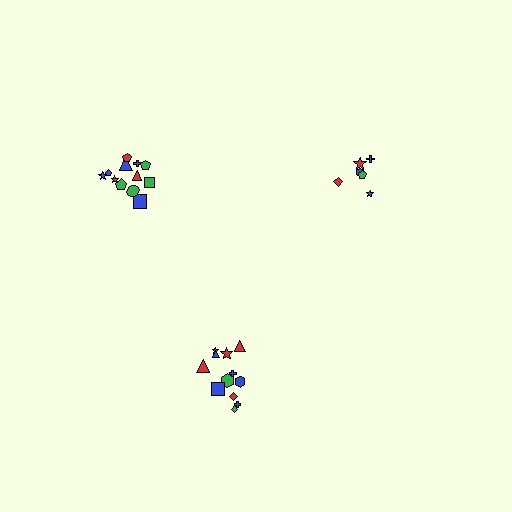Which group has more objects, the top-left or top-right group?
The top-left group.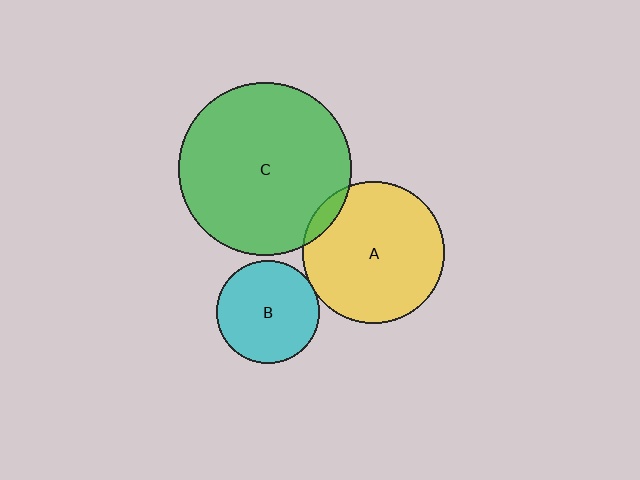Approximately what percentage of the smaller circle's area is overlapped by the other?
Approximately 5%.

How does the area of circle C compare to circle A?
Approximately 1.5 times.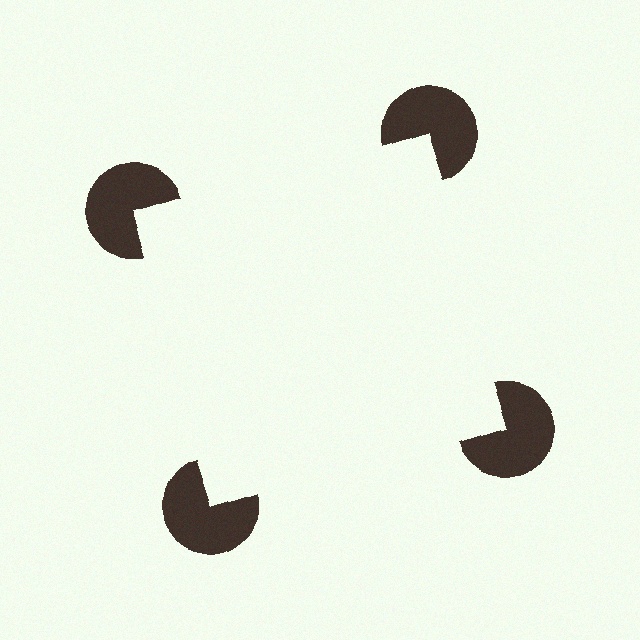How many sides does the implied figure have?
4 sides.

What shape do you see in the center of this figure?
An illusory square — its edges are inferred from the aligned wedge cuts in the pac-man discs, not physically drawn.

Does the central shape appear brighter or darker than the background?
It typically appears slightly brighter than the background, even though no actual brightness change is drawn.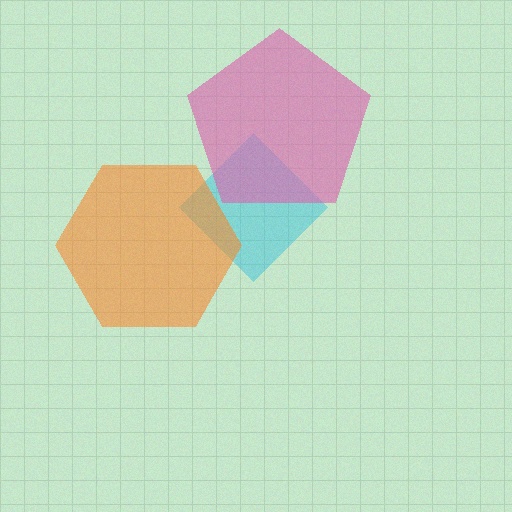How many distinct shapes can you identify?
There are 3 distinct shapes: a cyan diamond, a pink pentagon, an orange hexagon.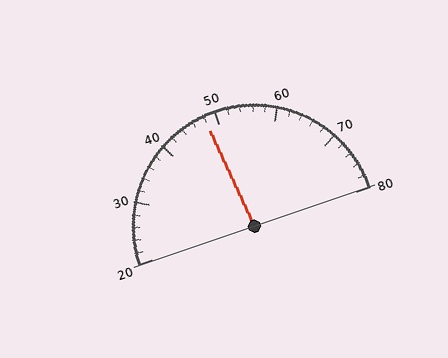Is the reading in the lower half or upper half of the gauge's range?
The reading is in the lower half of the range (20 to 80).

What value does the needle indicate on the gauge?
The needle indicates approximately 48.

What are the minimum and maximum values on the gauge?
The gauge ranges from 20 to 80.